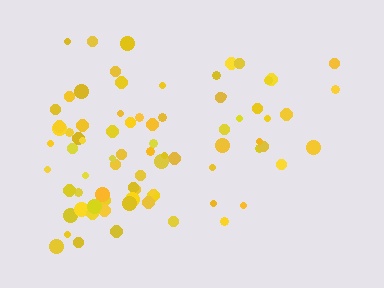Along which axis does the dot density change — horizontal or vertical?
Horizontal.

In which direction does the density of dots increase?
From right to left, with the left side densest.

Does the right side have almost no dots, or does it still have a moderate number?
Still a moderate number, just noticeably fewer than the left.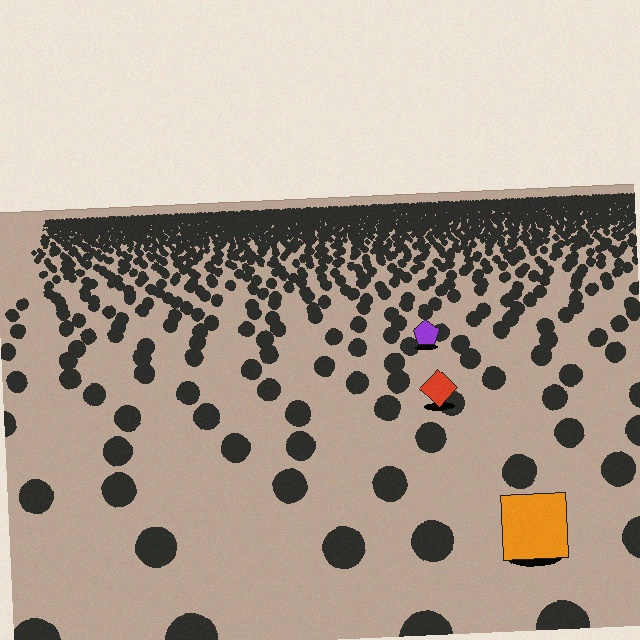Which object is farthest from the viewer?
The purple pentagon is farthest from the viewer. It appears smaller and the ground texture around it is denser.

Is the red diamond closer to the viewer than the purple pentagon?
Yes. The red diamond is closer — you can tell from the texture gradient: the ground texture is coarser near it.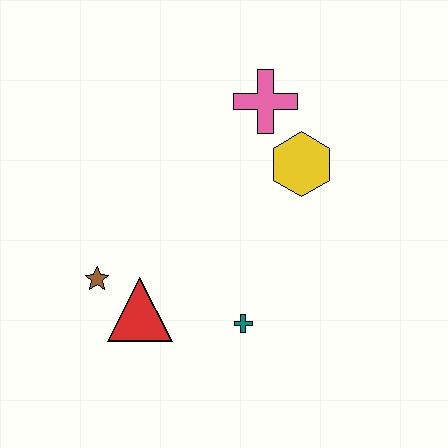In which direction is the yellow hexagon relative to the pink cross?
The yellow hexagon is below the pink cross.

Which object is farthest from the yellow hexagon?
The brown star is farthest from the yellow hexagon.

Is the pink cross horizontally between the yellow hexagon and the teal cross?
Yes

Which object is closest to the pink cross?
The yellow hexagon is closest to the pink cross.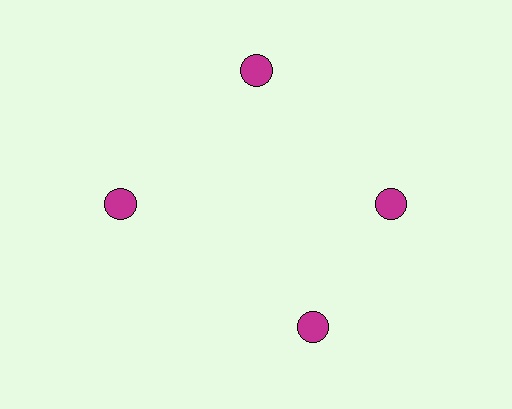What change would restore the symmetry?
The symmetry would be restored by rotating it back into even spacing with its neighbors so that all 4 circles sit at equal angles and equal distance from the center.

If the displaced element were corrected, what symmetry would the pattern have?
It would have 4-fold rotational symmetry — the pattern would map onto itself every 90 degrees.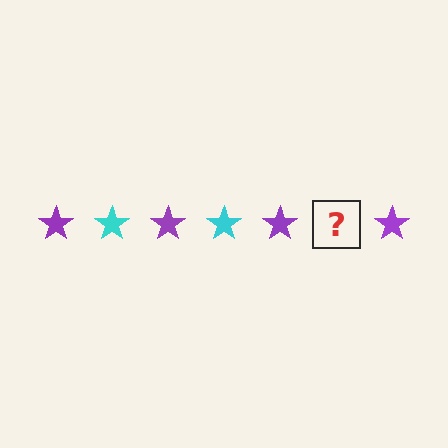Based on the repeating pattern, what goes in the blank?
The blank should be a cyan star.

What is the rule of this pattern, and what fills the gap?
The rule is that the pattern cycles through purple, cyan stars. The gap should be filled with a cyan star.